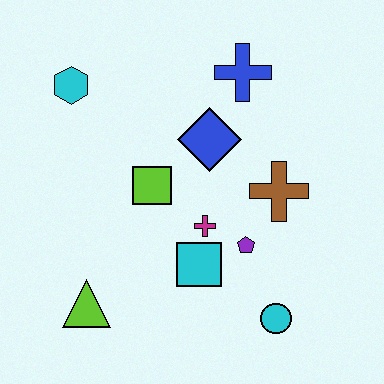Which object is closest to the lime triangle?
The cyan square is closest to the lime triangle.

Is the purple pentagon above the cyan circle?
Yes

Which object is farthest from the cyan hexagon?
The cyan circle is farthest from the cyan hexagon.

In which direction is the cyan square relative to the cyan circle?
The cyan square is to the left of the cyan circle.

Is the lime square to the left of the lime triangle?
No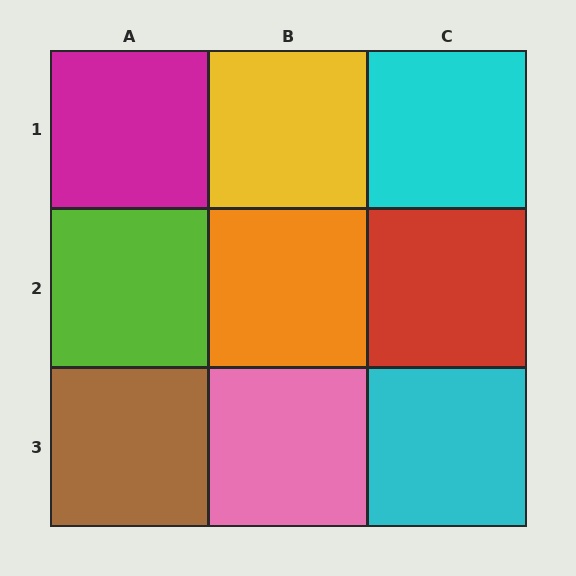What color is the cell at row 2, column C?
Red.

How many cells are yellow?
1 cell is yellow.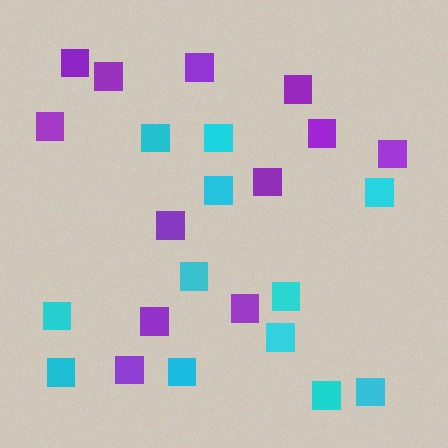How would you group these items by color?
There are 2 groups: one group of purple squares (12) and one group of cyan squares (12).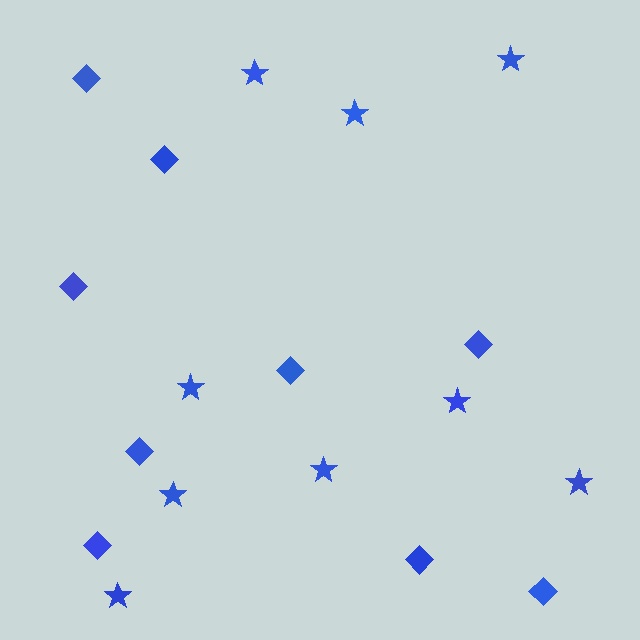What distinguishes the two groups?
There are 2 groups: one group of stars (9) and one group of diamonds (9).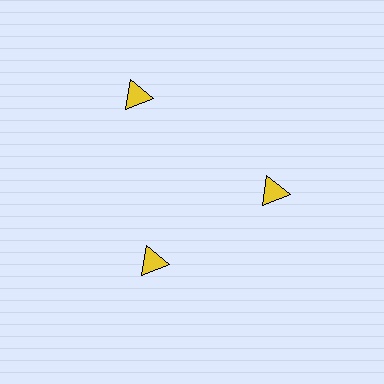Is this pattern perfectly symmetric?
No. The 3 yellow triangles are arranged in a ring, but one element near the 11 o'clock position is pushed outward from the center, breaking the 3-fold rotational symmetry.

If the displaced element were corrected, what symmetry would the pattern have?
It would have 3-fold rotational symmetry — the pattern would map onto itself every 120 degrees.